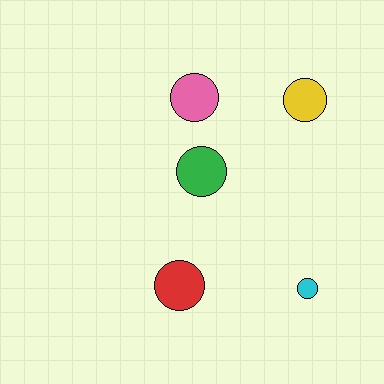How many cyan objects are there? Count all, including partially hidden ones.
There is 1 cyan object.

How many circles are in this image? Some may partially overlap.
There are 5 circles.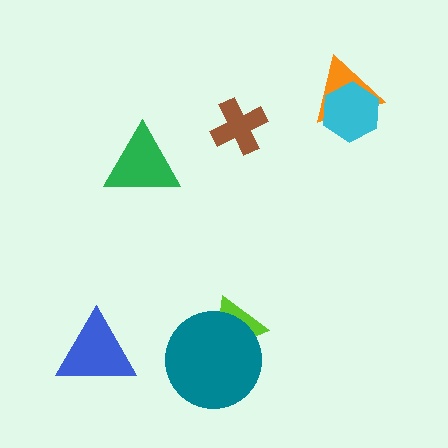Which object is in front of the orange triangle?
The cyan hexagon is in front of the orange triangle.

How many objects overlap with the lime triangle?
1 object overlaps with the lime triangle.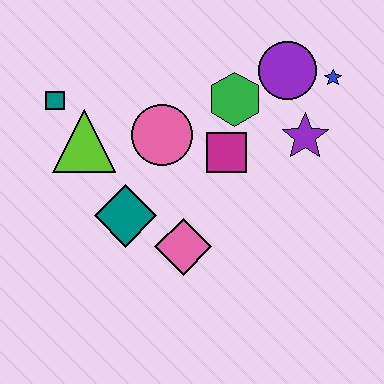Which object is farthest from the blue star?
The teal square is farthest from the blue star.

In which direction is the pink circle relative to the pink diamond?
The pink circle is above the pink diamond.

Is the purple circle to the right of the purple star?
No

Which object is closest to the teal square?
The lime triangle is closest to the teal square.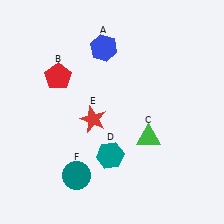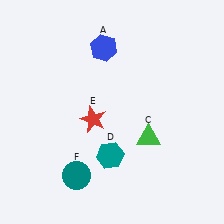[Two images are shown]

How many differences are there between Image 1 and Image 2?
There is 1 difference between the two images.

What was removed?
The red pentagon (B) was removed in Image 2.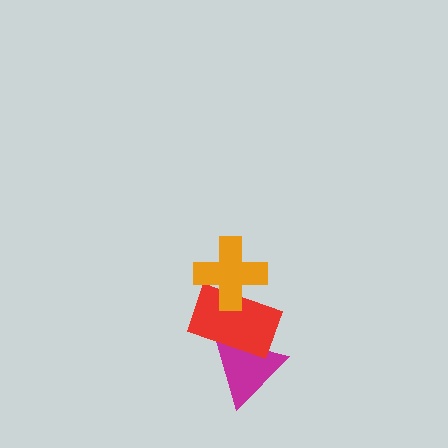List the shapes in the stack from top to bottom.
From top to bottom: the orange cross, the red rectangle, the magenta triangle.